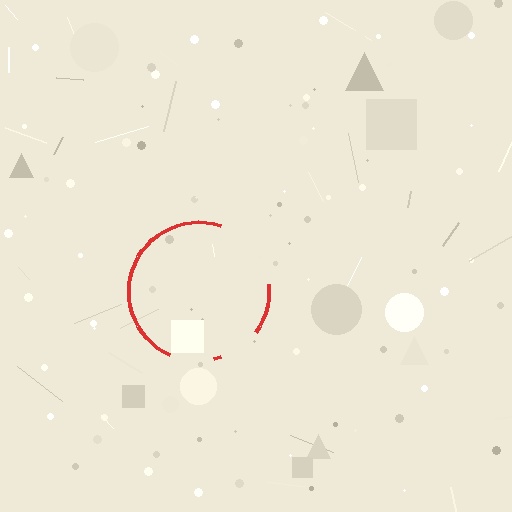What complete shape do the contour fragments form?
The contour fragments form a circle.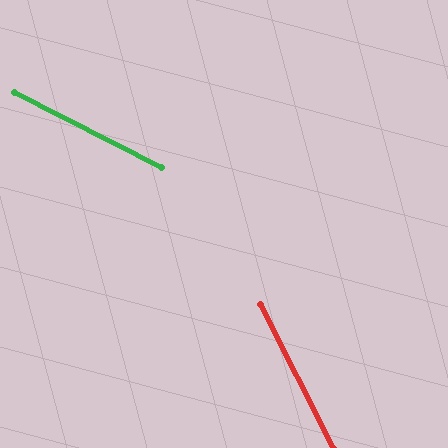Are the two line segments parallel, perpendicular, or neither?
Neither parallel nor perpendicular — they differ by about 36°.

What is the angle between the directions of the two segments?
Approximately 36 degrees.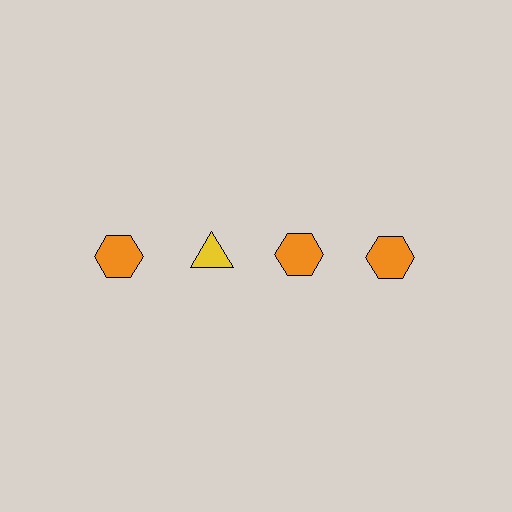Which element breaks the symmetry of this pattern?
The yellow triangle in the top row, second from left column breaks the symmetry. All other shapes are orange hexagons.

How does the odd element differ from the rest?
It differs in both color (yellow instead of orange) and shape (triangle instead of hexagon).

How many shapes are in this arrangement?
There are 4 shapes arranged in a grid pattern.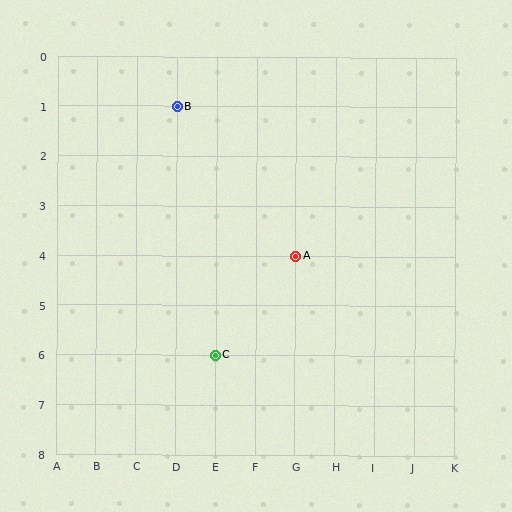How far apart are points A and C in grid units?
Points A and C are 2 columns and 2 rows apart (about 2.8 grid units diagonally).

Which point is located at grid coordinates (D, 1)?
Point B is at (D, 1).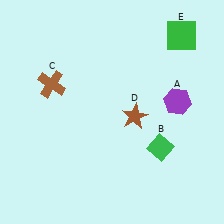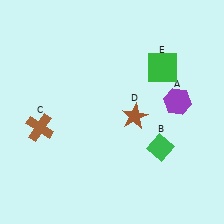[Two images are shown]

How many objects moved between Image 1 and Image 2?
2 objects moved between the two images.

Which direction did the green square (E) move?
The green square (E) moved down.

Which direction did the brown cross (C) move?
The brown cross (C) moved down.